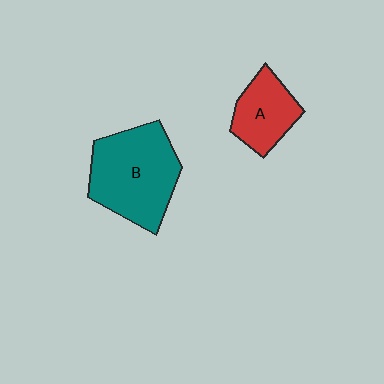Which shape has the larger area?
Shape B (teal).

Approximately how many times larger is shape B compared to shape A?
Approximately 1.8 times.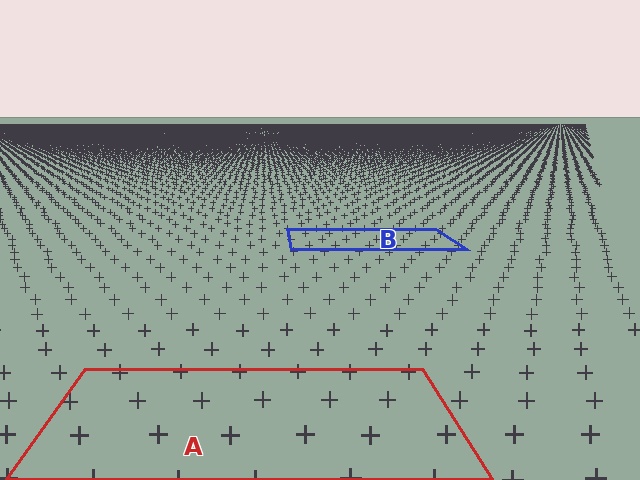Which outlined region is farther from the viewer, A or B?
Region B is farther from the viewer — the texture elements inside it appear smaller and more densely packed.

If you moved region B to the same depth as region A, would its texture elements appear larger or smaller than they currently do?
They would appear larger. At a closer depth, the same texture elements are projected at a bigger on-screen size.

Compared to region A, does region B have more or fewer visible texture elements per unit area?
Region B has more texture elements per unit area — they are packed more densely because it is farther away.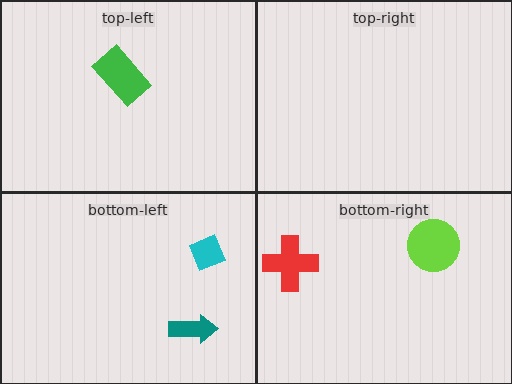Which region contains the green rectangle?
The top-left region.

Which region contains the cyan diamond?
The bottom-left region.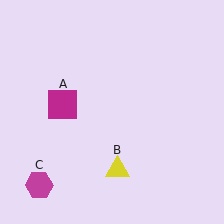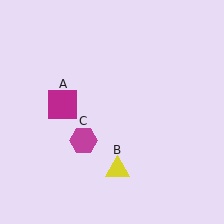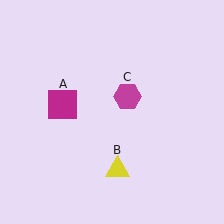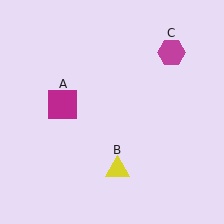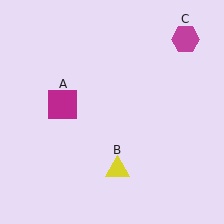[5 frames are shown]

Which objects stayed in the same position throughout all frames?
Magenta square (object A) and yellow triangle (object B) remained stationary.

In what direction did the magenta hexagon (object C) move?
The magenta hexagon (object C) moved up and to the right.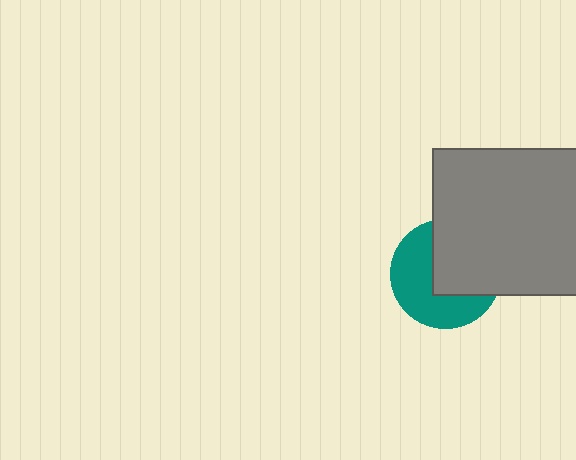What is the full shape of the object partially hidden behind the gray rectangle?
The partially hidden object is a teal circle.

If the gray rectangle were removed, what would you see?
You would see the complete teal circle.